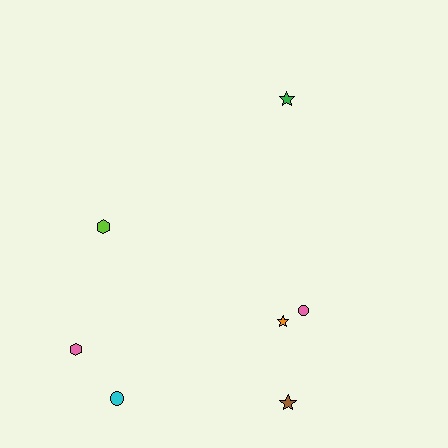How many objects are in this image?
There are 7 objects.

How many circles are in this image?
There are 2 circles.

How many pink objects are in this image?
There are 2 pink objects.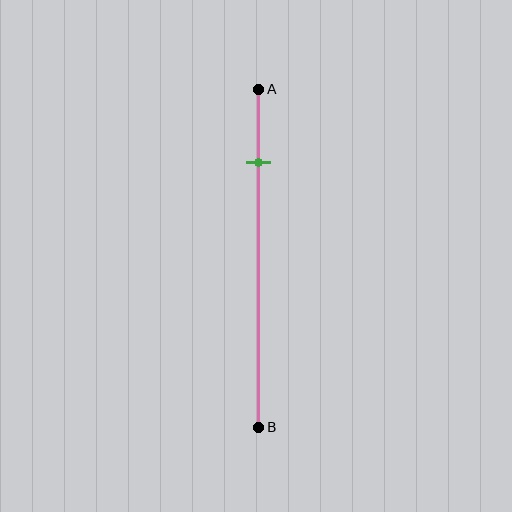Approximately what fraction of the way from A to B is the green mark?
The green mark is approximately 20% of the way from A to B.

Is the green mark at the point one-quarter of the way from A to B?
No, the mark is at about 20% from A, not at the 25% one-quarter point.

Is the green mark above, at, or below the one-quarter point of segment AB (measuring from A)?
The green mark is above the one-quarter point of segment AB.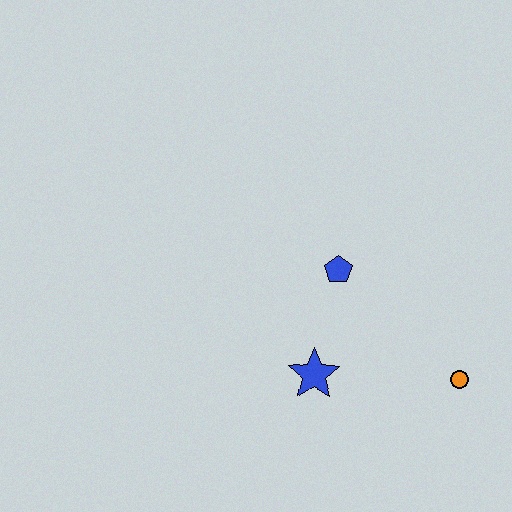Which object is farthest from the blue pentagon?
The orange circle is farthest from the blue pentagon.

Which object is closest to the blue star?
The blue pentagon is closest to the blue star.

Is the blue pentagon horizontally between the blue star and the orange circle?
Yes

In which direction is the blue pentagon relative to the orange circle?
The blue pentagon is to the left of the orange circle.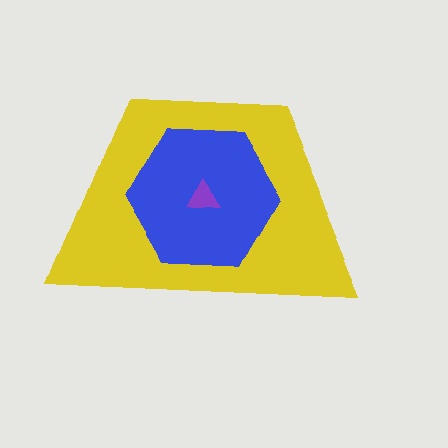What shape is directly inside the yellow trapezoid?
The blue hexagon.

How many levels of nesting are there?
3.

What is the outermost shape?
The yellow trapezoid.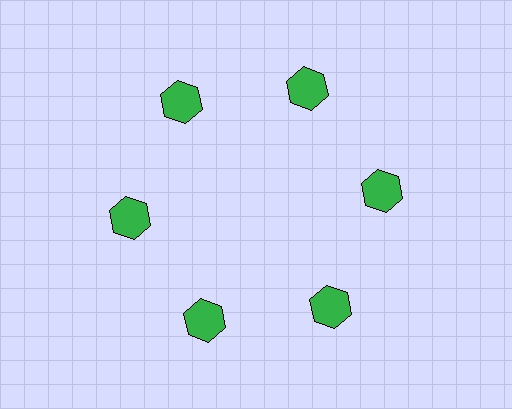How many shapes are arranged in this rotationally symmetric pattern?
There are 6 shapes, arranged in 6 groups of 1.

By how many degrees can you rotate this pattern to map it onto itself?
The pattern maps onto itself every 60 degrees of rotation.